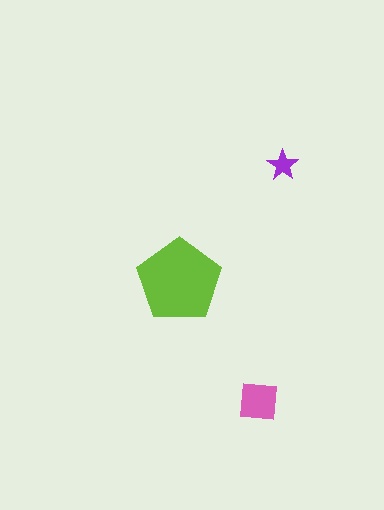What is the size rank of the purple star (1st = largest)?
3rd.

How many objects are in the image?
There are 3 objects in the image.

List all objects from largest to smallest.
The lime pentagon, the pink square, the purple star.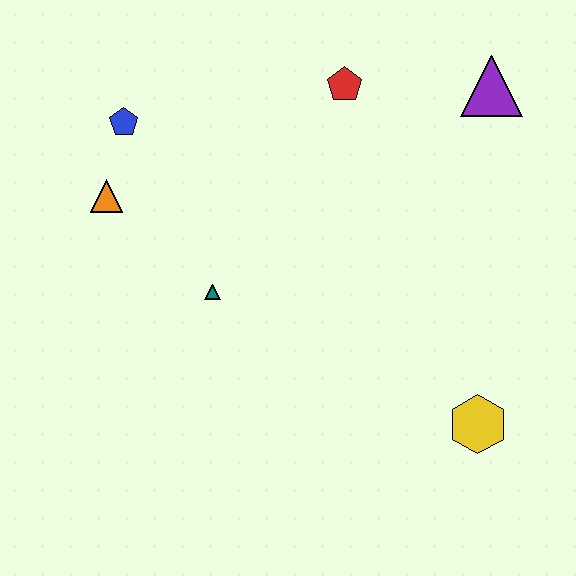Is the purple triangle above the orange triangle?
Yes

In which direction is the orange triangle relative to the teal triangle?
The orange triangle is to the left of the teal triangle.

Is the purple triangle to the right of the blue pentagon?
Yes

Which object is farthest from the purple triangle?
The orange triangle is farthest from the purple triangle.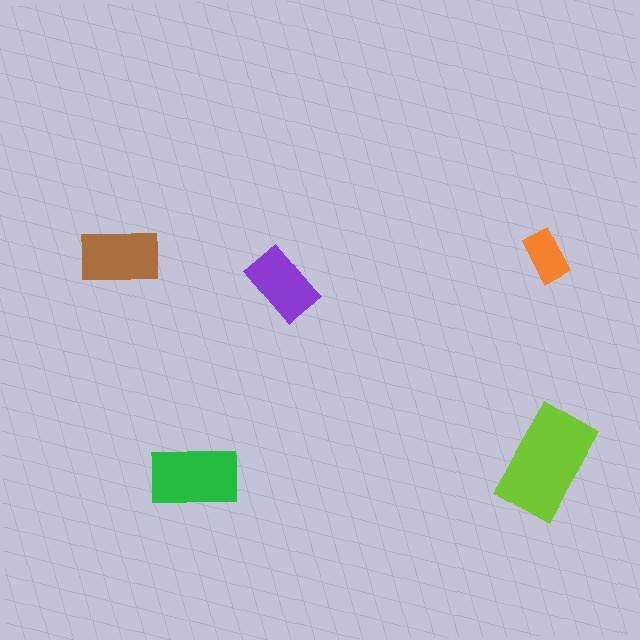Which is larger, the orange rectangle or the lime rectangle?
The lime one.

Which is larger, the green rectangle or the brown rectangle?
The green one.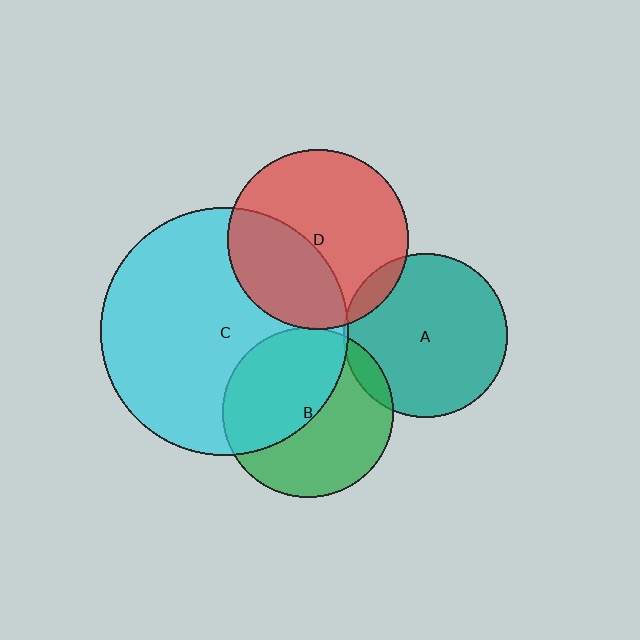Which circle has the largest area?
Circle C (cyan).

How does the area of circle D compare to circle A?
Approximately 1.2 times.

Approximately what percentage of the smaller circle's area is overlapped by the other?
Approximately 35%.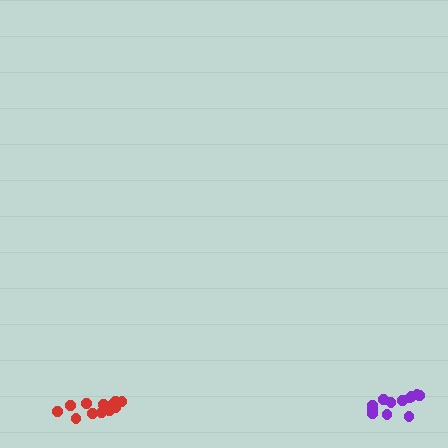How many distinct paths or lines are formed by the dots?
There are 2 distinct paths.